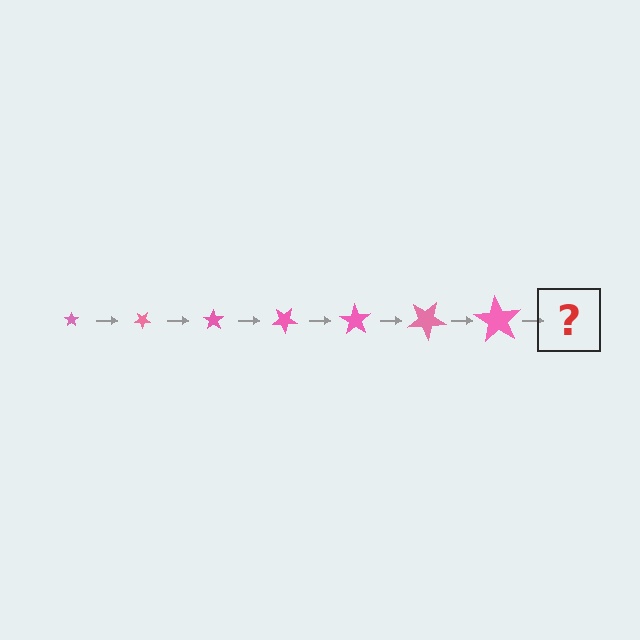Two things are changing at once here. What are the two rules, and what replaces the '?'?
The two rules are that the star grows larger each step and it rotates 35 degrees each step. The '?' should be a star, larger than the previous one and rotated 245 degrees from the start.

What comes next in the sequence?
The next element should be a star, larger than the previous one and rotated 245 degrees from the start.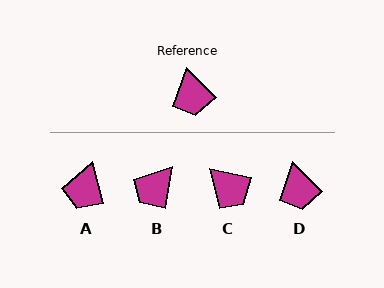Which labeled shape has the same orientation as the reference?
D.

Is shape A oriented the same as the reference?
No, it is off by about 30 degrees.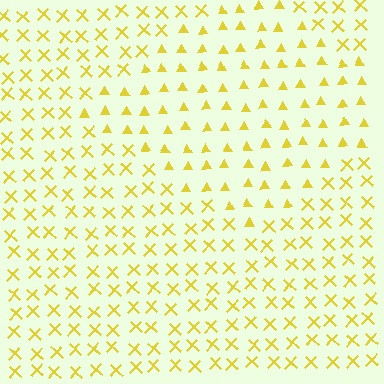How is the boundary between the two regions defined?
The boundary is defined by a change in element shape: triangles inside vs. X marks outside. All elements share the same color and spacing.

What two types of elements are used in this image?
The image uses triangles inside the diamond region and X marks outside it.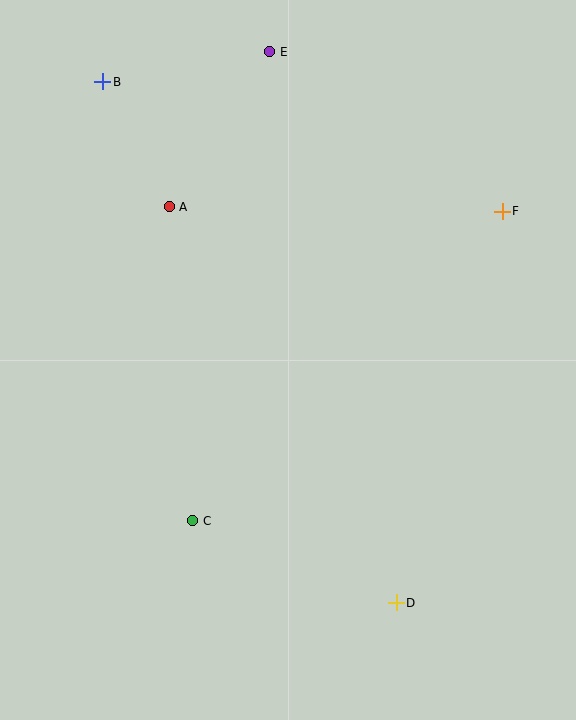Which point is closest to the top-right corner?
Point F is closest to the top-right corner.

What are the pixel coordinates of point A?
Point A is at (169, 207).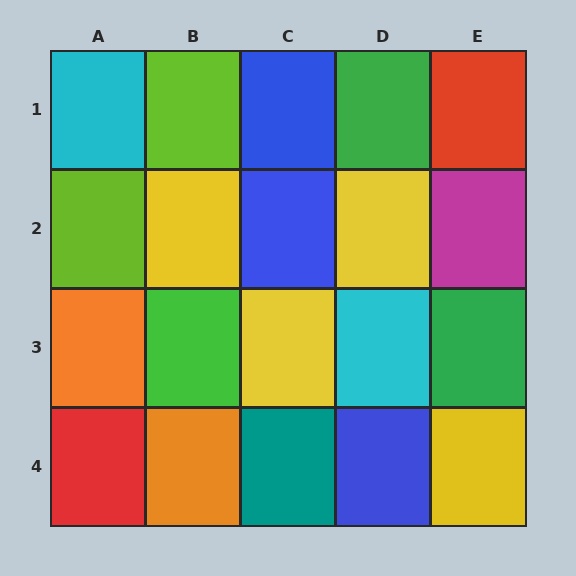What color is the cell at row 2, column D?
Yellow.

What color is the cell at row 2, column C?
Blue.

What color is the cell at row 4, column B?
Orange.